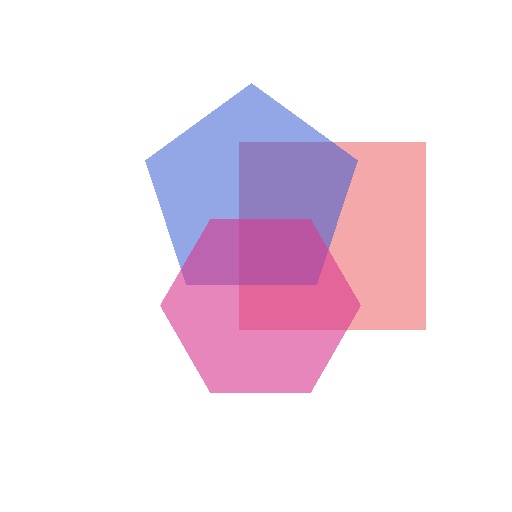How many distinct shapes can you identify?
There are 3 distinct shapes: a red square, a blue pentagon, a magenta hexagon.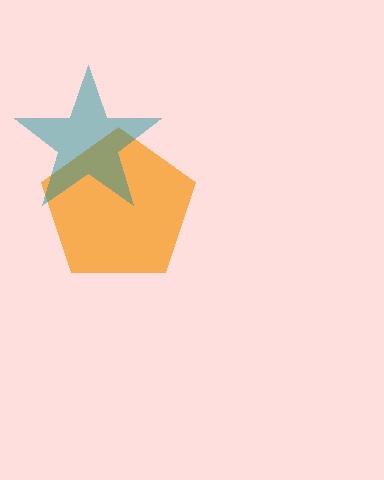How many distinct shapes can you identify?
There are 2 distinct shapes: an orange pentagon, a teal star.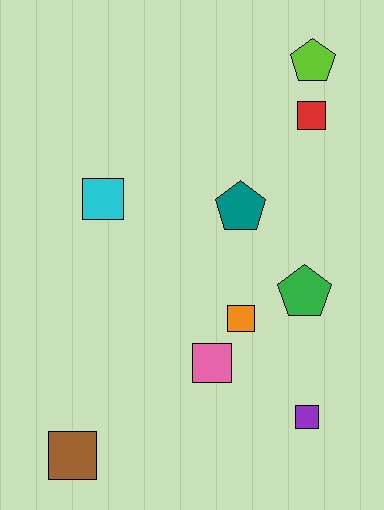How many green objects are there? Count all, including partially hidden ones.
There is 1 green object.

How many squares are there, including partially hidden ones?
There are 6 squares.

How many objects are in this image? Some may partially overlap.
There are 9 objects.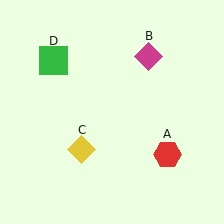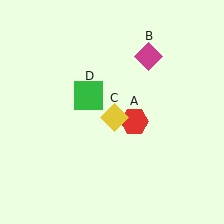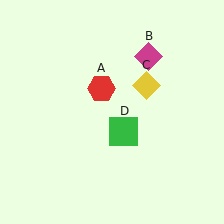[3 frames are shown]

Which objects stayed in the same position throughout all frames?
Magenta diamond (object B) remained stationary.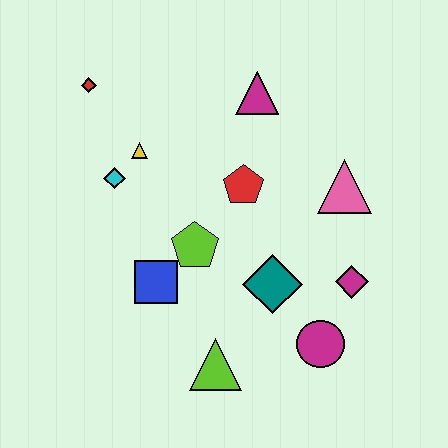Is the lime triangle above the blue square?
No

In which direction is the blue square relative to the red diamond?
The blue square is below the red diamond.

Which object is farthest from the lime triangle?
The red diamond is farthest from the lime triangle.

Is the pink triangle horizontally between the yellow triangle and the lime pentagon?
No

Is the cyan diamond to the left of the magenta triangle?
Yes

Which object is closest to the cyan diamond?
The yellow triangle is closest to the cyan diamond.